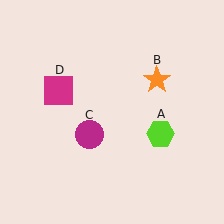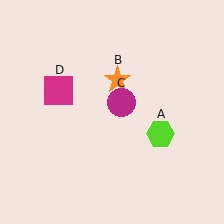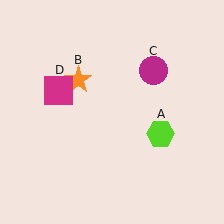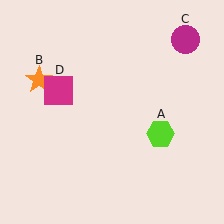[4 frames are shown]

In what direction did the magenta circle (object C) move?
The magenta circle (object C) moved up and to the right.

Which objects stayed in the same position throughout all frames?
Lime hexagon (object A) and magenta square (object D) remained stationary.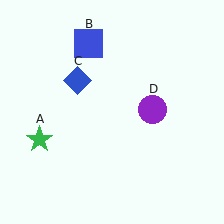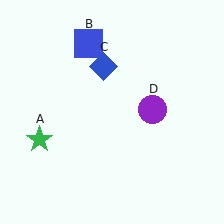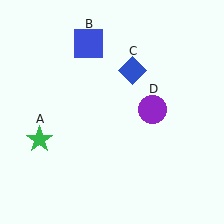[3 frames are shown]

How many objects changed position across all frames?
1 object changed position: blue diamond (object C).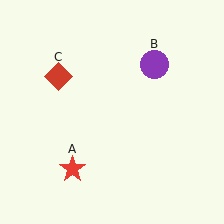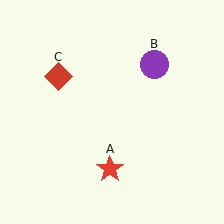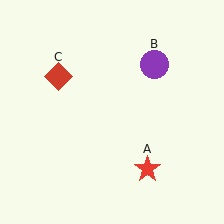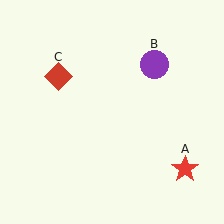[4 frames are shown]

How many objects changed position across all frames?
1 object changed position: red star (object A).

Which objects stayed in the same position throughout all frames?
Purple circle (object B) and red diamond (object C) remained stationary.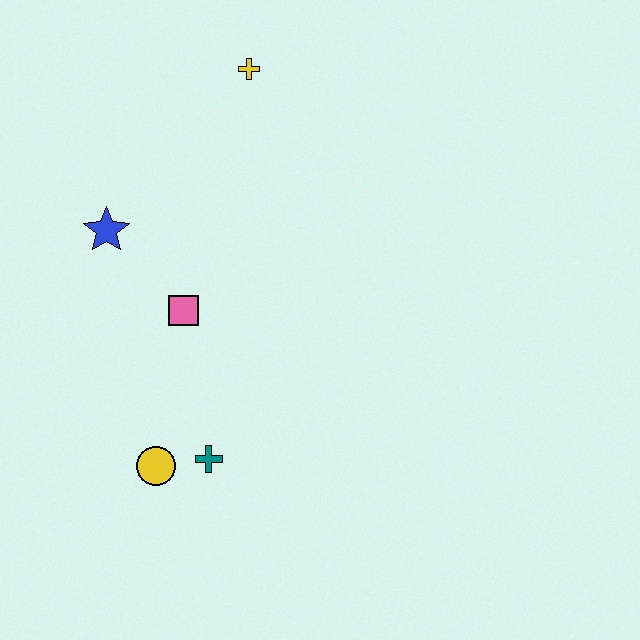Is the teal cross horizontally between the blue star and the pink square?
No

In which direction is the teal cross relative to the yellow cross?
The teal cross is below the yellow cross.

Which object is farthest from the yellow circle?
The yellow cross is farthest from the yellow circle.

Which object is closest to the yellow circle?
The teal cross is closest to the yellow circle.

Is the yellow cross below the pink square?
No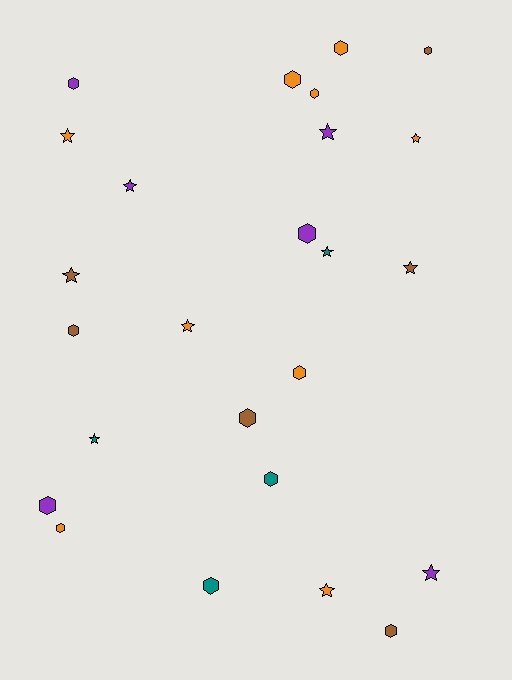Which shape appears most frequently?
Hexagon, with 14 objects.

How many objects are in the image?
There are 25 objects.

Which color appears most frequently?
Orange, with 9 objects.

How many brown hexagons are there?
There are 4 brown hexagons.